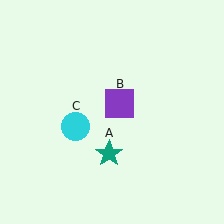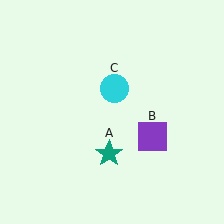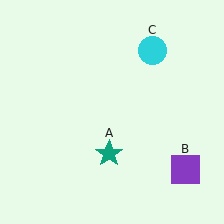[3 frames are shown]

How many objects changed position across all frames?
2 objects changed position: purple square (object B), cyan circle (object C).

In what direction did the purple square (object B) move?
The purple square (object B) moved down and to the right.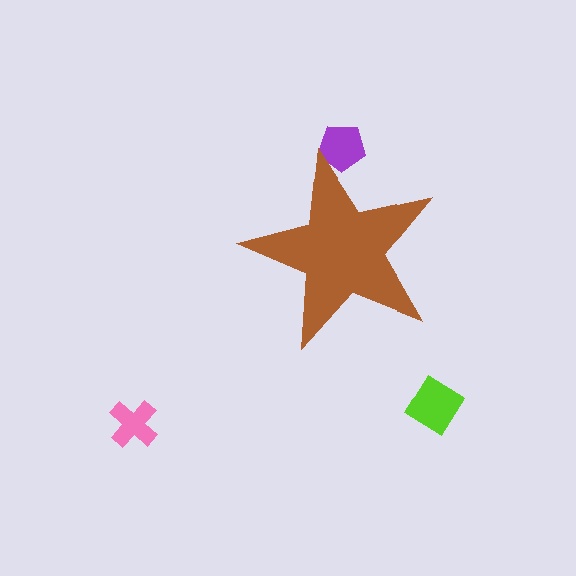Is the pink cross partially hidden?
No, the pink cross is fully visible.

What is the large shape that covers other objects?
A brown star.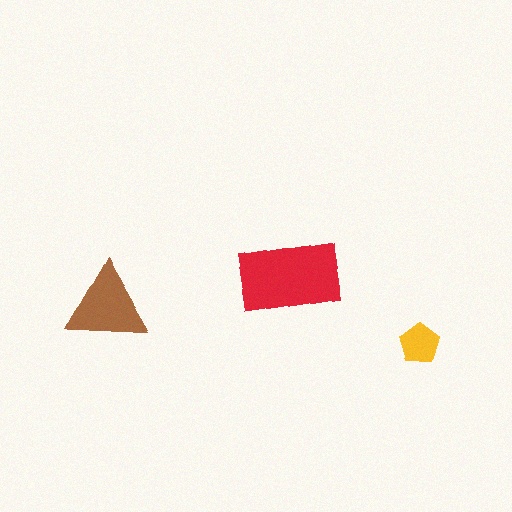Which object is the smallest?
The yellow pentagon.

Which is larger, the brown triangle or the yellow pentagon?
The brown triangle.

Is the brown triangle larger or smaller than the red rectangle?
Smaller.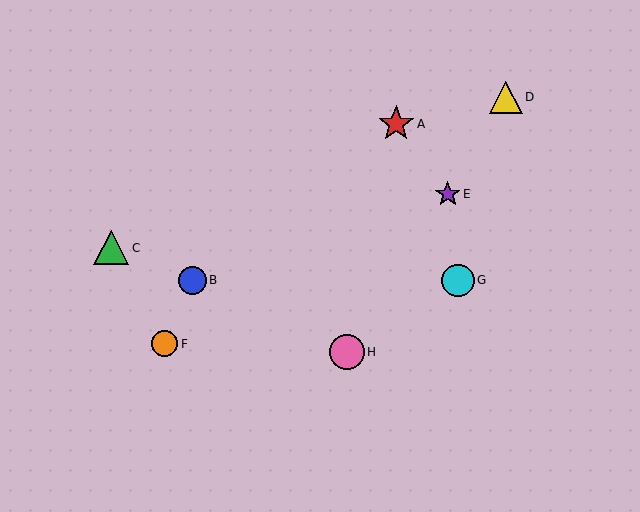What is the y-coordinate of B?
Object B is at y≈280.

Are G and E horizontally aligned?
No, G is at y≈280 and E is at y≈194.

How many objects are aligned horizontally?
2 objects (B, G) are aligned horizontally.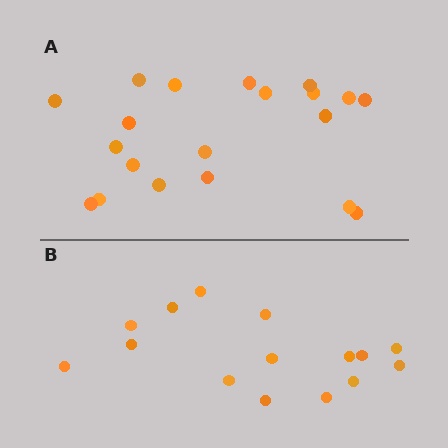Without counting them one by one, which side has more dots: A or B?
Region A (the top region) has more dots.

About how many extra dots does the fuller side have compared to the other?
Region A has about 5 more dots than region B.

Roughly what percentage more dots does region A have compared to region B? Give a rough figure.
About 35% more.